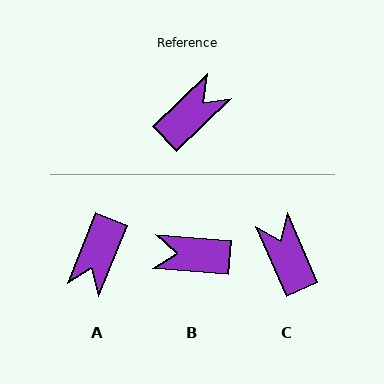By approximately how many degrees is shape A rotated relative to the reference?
Approximately 156 degrees clockwise.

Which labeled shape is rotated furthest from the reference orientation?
A, about 156 degrees away.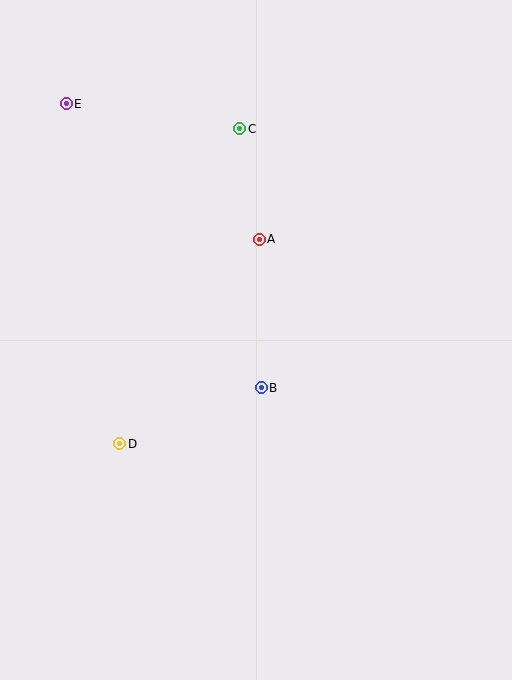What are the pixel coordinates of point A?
Point A is at (259, 239).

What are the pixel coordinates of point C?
Point C is at (240, 129).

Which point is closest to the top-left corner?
Point E is closest to the top-left corner.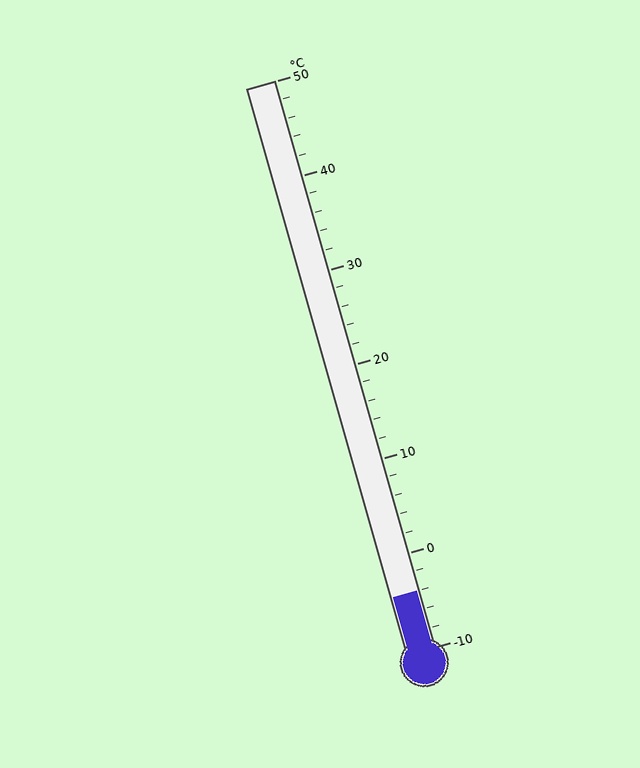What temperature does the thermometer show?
The thermometer shows approximately -4°C.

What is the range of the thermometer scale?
The thermometer scale ranges from -10°C to 50°C.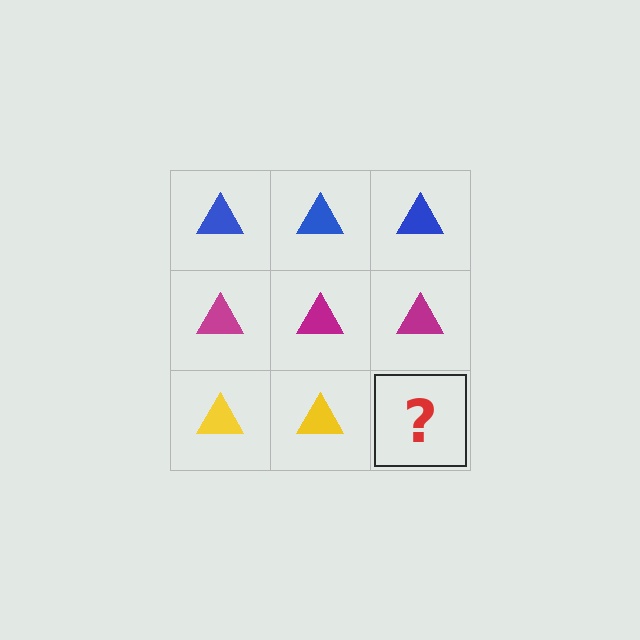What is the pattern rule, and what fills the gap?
The rule is that each row has a consistent color. The gap should be filled with a yellow triangle.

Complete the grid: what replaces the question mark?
The question mark should be replaced with a yellow triangle.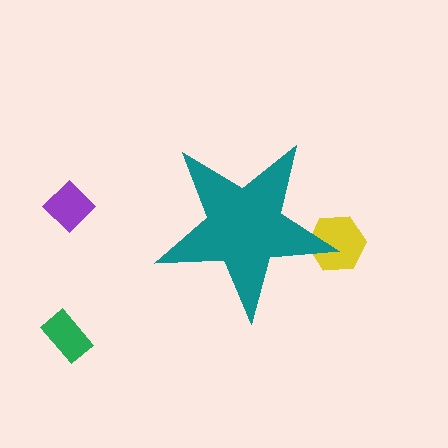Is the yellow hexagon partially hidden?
Yes, the yellow hexagon is partially hidden behind the teal star.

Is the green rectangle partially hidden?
No, the green rectangle is fully visible.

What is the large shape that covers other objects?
A teal star.